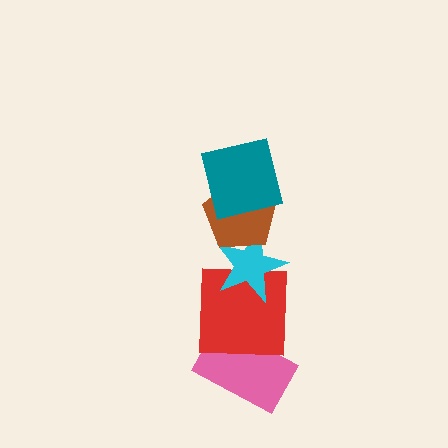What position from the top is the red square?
The red square is 4th from the top.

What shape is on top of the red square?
The cyan star is on top of the red square.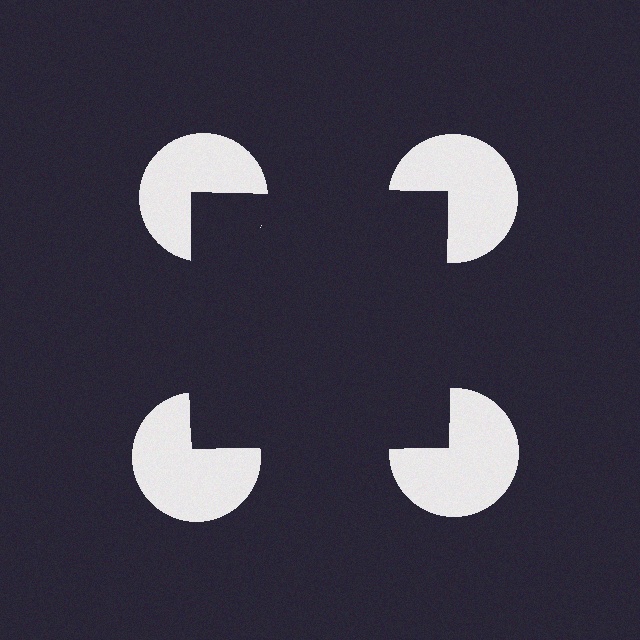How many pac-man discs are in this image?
There are 4 — one at each vertex of the illusory square.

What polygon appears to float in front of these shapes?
An illusory square — its edges are inferred from the aligned wedge cuts in the pac-man discs, not physically drawn.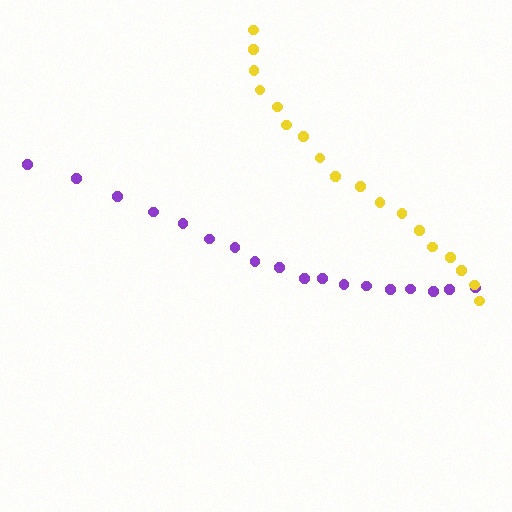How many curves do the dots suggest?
There are 2 distinct paths.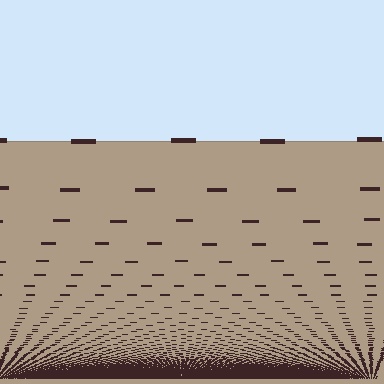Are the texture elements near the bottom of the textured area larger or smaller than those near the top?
Smaller. The gradient is inverted — elements near the bottom are smaller and denser.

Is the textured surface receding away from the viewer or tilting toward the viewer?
The surface appears to tilt toward the viewer. Texture elements get larger and sparser toward the top.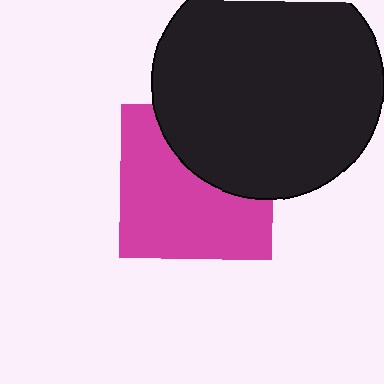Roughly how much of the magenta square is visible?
About half of it is visible (roughly 63%).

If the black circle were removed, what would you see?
You would see the complete magenta square.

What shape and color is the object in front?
The object in front is a black circle.